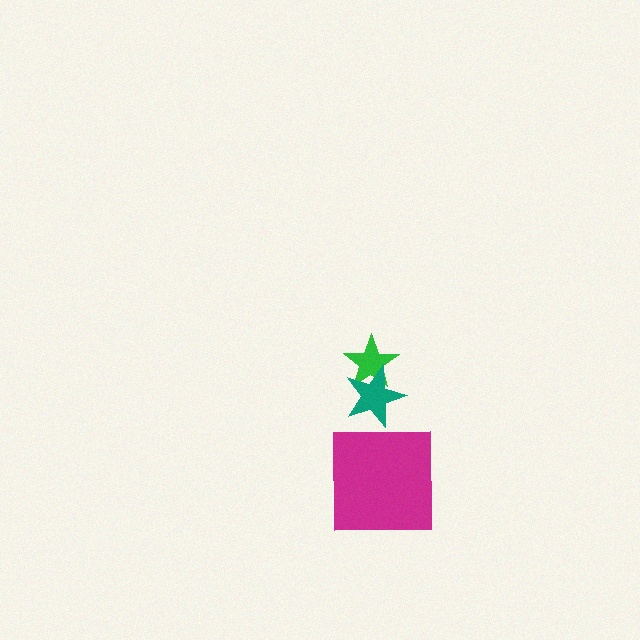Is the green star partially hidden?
Yes, it is partially covered by another shape.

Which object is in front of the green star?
The teal star is in front of the green star.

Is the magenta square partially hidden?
No, no other shape covers it.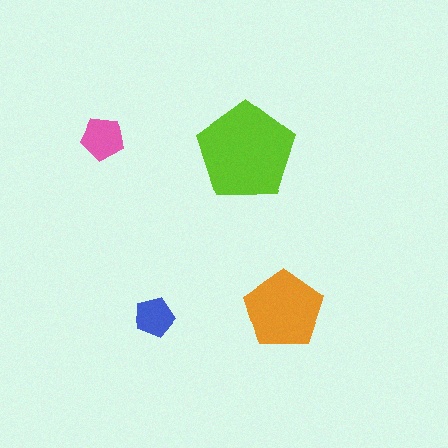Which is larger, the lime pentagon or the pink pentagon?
The lime one.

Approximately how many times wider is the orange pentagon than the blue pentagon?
About 2 times wider.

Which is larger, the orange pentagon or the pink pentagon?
The orange one.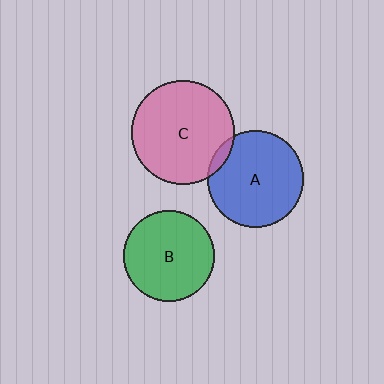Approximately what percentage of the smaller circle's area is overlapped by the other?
Approximately 5%.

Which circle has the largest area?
Circle C (pink).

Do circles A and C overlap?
Yes.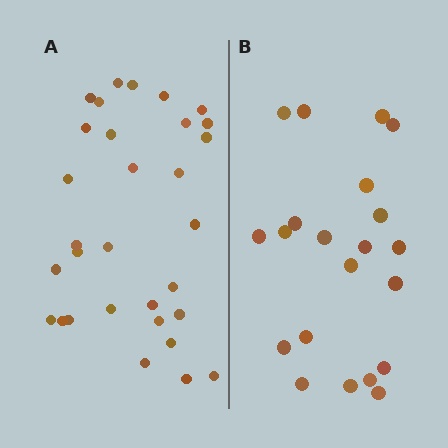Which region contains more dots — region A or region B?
Region A (the left region) has more dots.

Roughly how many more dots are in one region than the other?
Region A has roughly 10 or so more dots than region B.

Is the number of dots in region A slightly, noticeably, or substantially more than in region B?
Region A has substantially more. The ratio is roughly 1.5 to 1.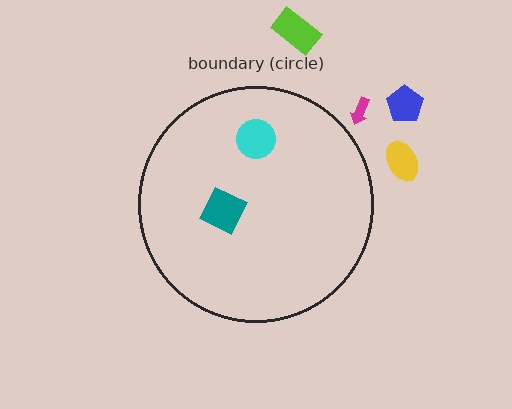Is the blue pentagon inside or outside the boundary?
Outside.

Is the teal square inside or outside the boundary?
Inside.